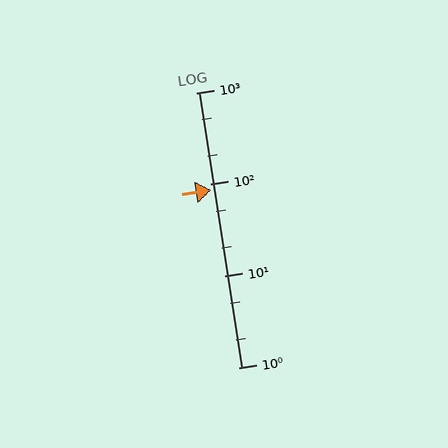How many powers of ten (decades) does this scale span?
The scale spans 3 decades, from 1 to 1000.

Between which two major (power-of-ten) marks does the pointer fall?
The pointer is between 10 and 100.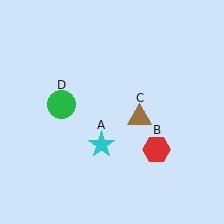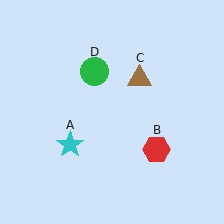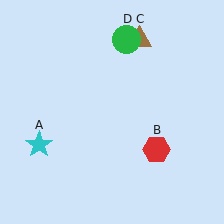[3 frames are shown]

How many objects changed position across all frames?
3 objects changed position: cyan star (object A), brown triangle (object C), green circle (object D).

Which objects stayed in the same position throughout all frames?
Red hexagon (object B) remained stationary.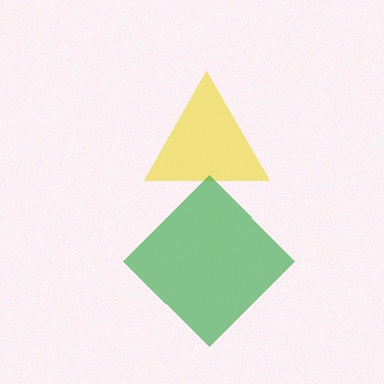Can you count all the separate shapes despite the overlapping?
Yes, there are 2 separate shapes.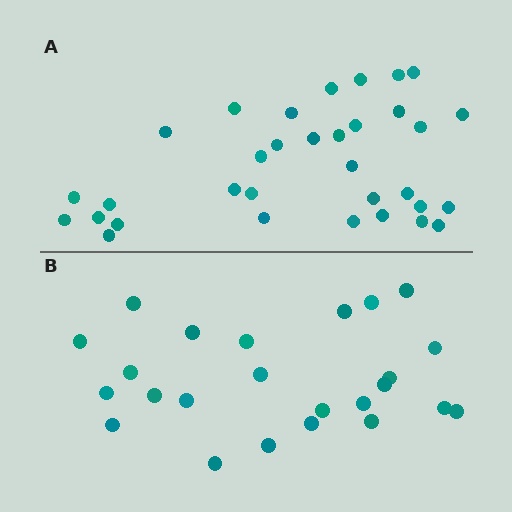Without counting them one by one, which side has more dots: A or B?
Region A (the top region) has more dots.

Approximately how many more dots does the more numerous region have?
Region A has roughly 8 or so more dots than region B.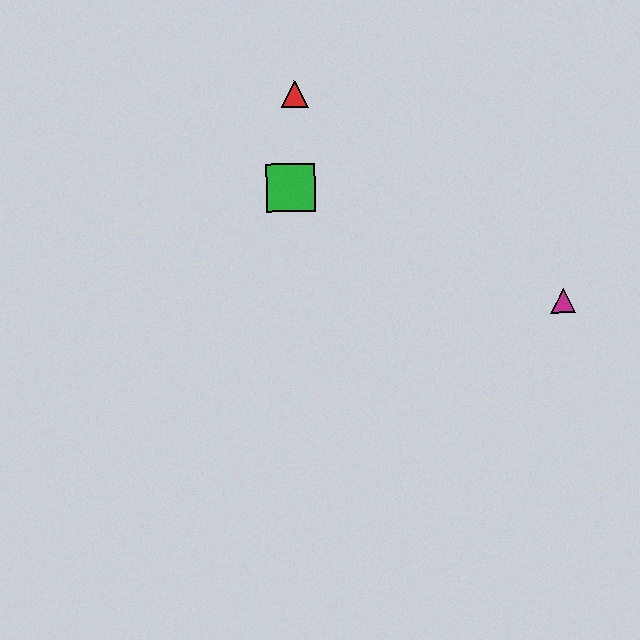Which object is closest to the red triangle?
The green square is closest to the red triangle.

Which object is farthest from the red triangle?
The magenta triangle is farthest from the red triangle.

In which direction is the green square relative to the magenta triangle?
The green square is to the left of the magenta triangle.